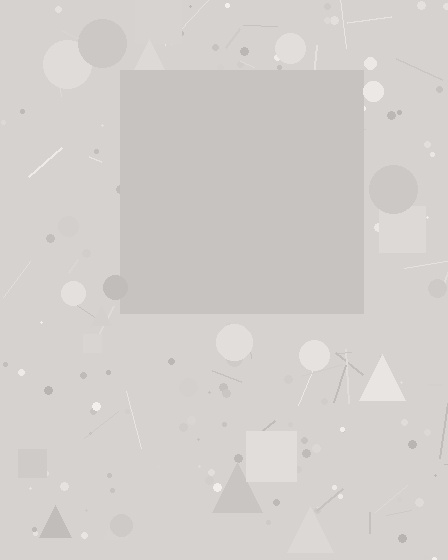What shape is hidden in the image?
A square is hidden in the image.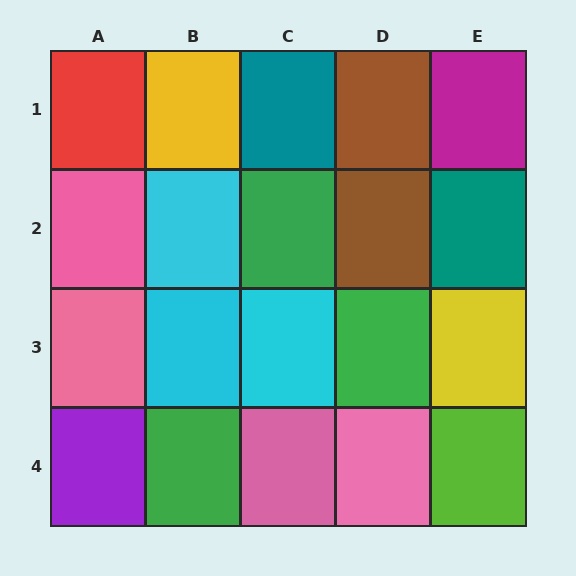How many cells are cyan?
3 cells are cyan.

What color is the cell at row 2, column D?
Brown.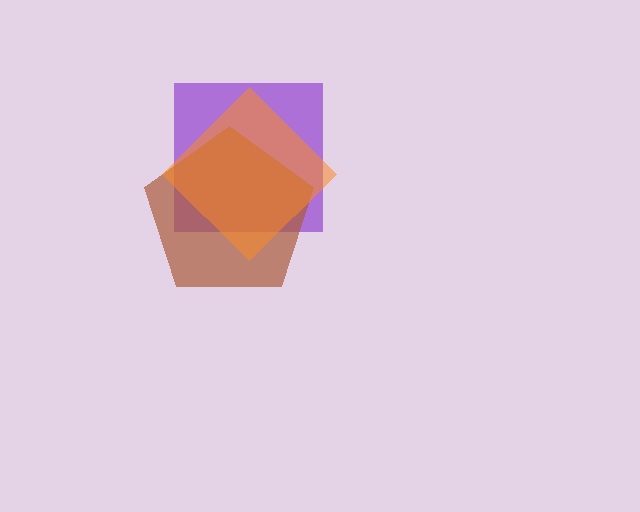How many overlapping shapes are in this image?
There are 3 overlapping shapes in the image.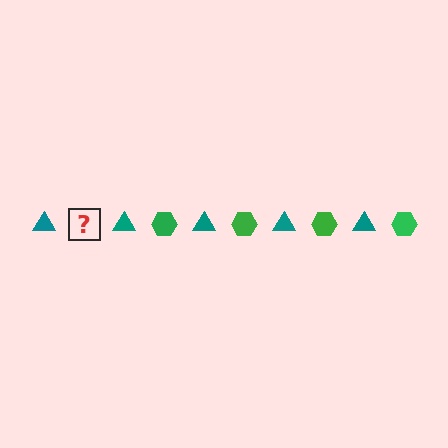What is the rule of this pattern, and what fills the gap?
The rule is that the pattern alternates between teal triangle and green hexagon. The gap should be filled with a green hexagon.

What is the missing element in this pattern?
The missing element is a green hexagon.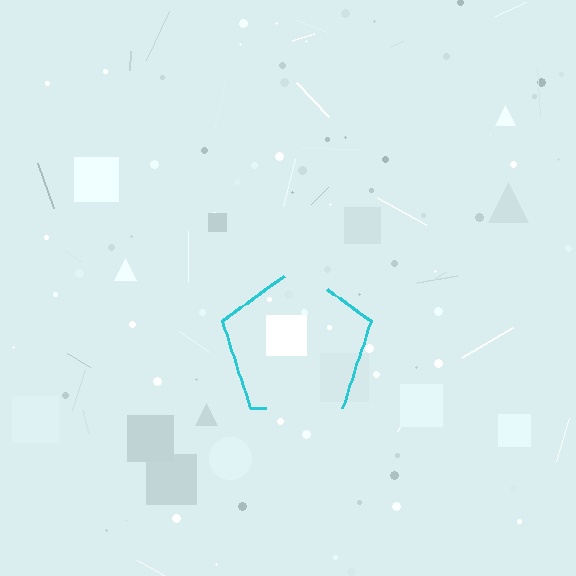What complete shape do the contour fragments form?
The contour fragments form a pentagon.